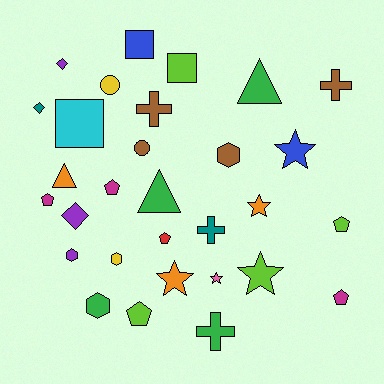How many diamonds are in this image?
There are 3 diamonds.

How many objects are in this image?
There are 30 objects.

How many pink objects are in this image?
There is 1 pink object.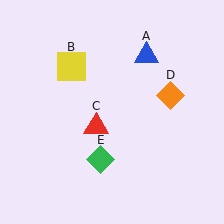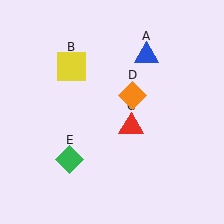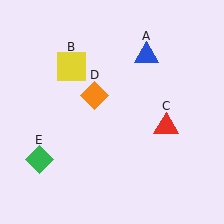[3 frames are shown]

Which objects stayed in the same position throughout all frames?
Blue triangle (object A) and yellow square (object B) remained stationary.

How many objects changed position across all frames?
3 objects changed position: red triangle (object C), orange diamond (object D), green diamond (object E).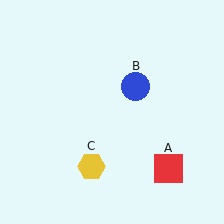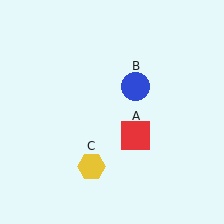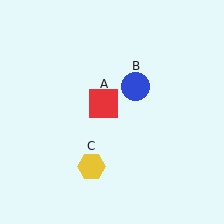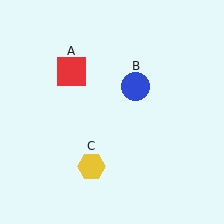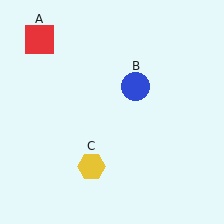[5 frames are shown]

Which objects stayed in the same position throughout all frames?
Blue circle (object B) and yellow hexagon (object C) remained stationary.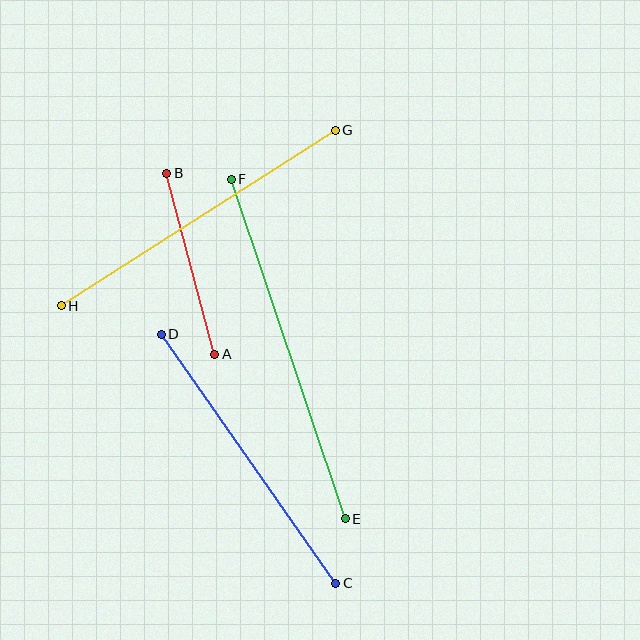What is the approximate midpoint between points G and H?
The midpoint is at approximately (198, 218) pixels.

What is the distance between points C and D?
The distance is approximately 304 pixels.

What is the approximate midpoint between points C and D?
The midpoint is at approximately (248, 459) pixels.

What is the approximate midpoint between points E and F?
The midpoint is at approximately (288, 349) pixels.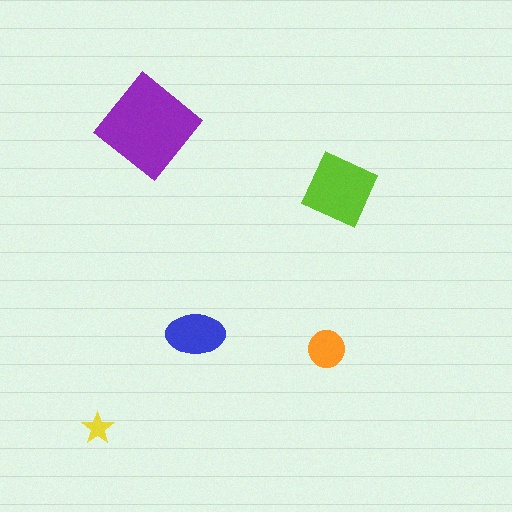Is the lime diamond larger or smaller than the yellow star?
Larger.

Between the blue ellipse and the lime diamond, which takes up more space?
The lime diamond.